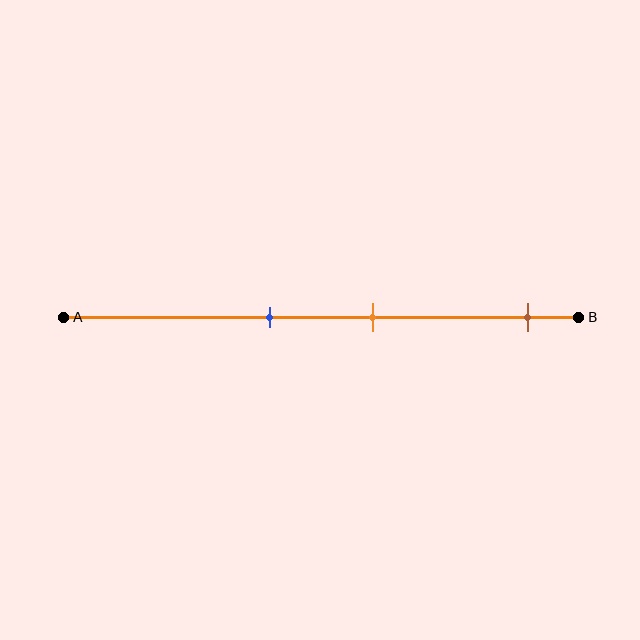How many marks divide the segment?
There are 3 marks dividing the segment.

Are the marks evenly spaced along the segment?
No, the marks are not evenly spaced.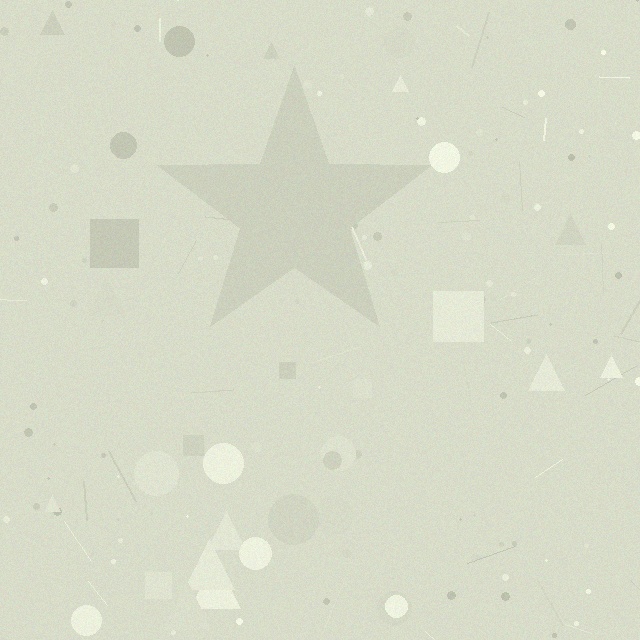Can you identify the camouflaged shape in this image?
The camouflaged shape is a star.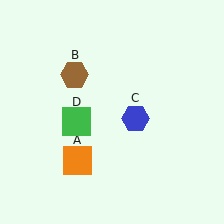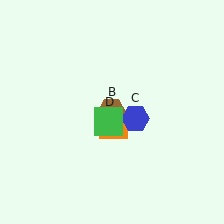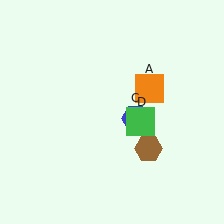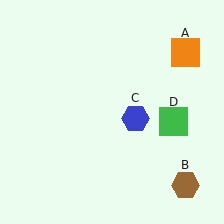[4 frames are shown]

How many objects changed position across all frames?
3 objects changed position: orange square (object A), brown hexagon (object B), green square (object D).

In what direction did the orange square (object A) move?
The orange square (object A) moved up and to the right.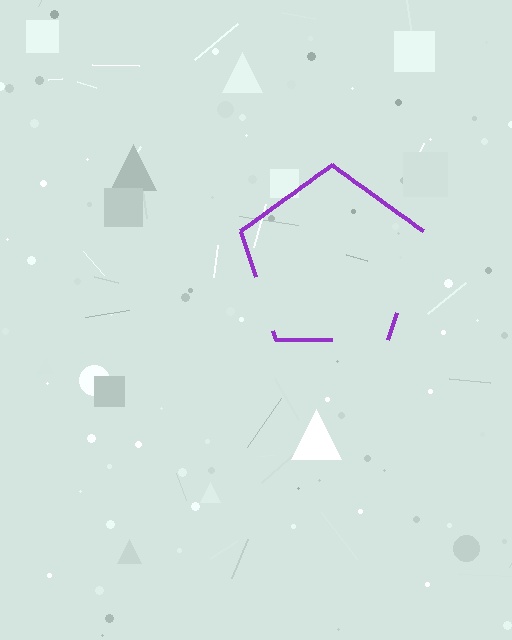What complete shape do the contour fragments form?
The contour fragments form a pentagon.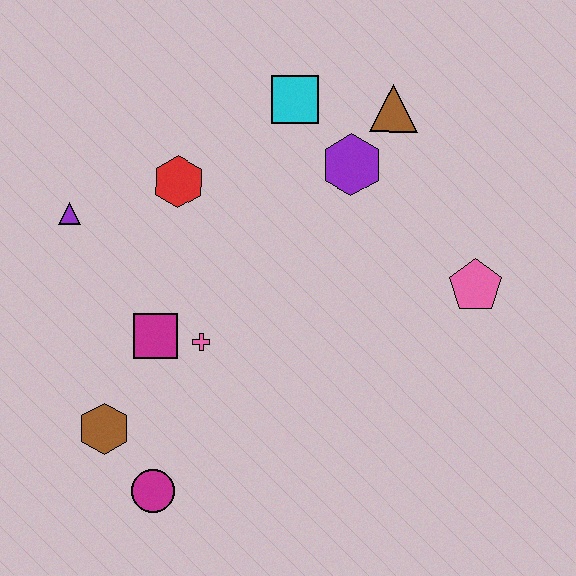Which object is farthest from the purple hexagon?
The magenta circle is farthest from the purple hexagon.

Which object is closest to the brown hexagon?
The magenta circle is closest to the brown hexagon.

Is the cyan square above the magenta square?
Yes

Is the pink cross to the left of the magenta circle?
No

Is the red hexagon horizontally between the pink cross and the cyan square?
No